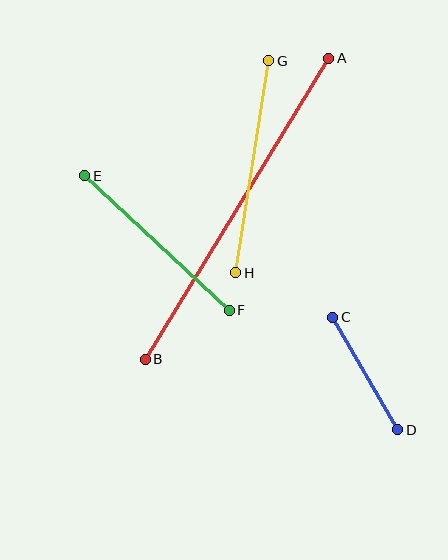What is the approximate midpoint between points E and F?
The midpoint is at approximately (157, 243) pixels.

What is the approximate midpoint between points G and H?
The midpoint is at approximately (252, 167) pixels.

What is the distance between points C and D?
The distance is approximately 130 pixels.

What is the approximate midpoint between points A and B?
The midpoint is at approximately (237, 209) pixels.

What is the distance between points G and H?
The distance is approximately 215 pixels.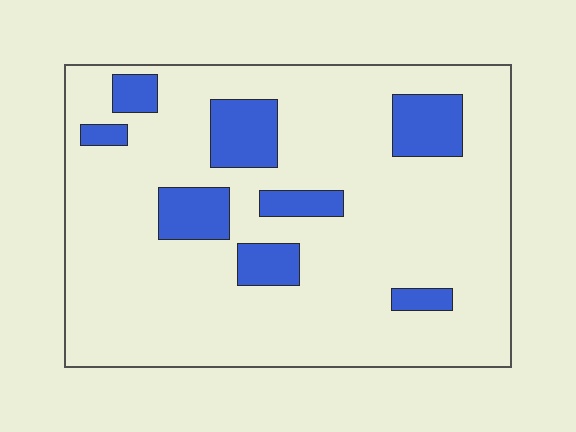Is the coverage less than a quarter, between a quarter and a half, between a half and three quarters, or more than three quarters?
Less than a quarter.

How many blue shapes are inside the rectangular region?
8.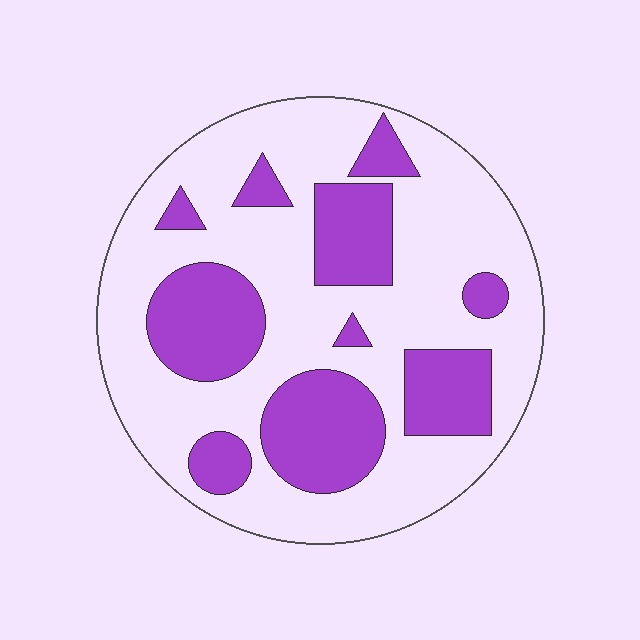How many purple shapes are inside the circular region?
10.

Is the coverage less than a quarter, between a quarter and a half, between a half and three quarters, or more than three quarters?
Between a quarter and a half.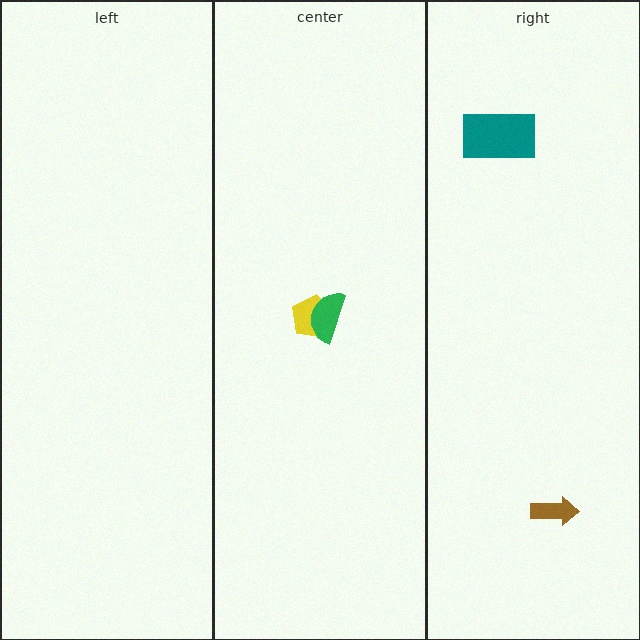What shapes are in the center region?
The yellow pentagon, the green semicircle.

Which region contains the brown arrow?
The right region.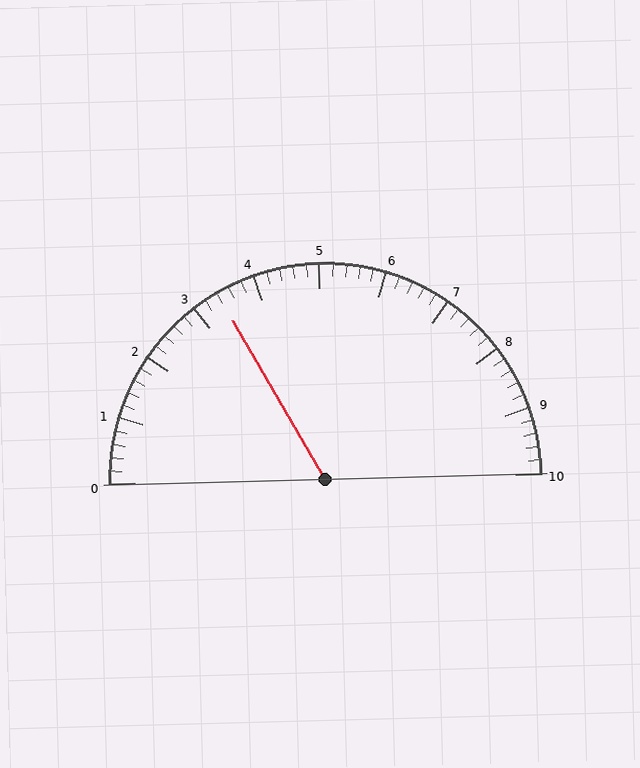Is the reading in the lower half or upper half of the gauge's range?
The reading is in the lower half of the range (0 to 10).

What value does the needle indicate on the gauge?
The needle indicates approximately 3.4.